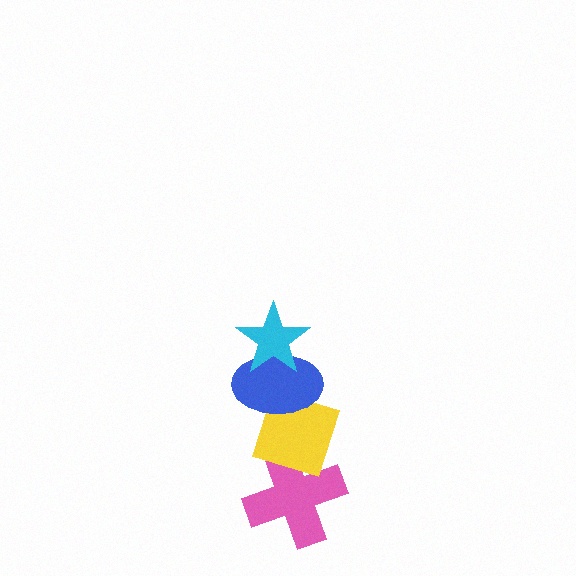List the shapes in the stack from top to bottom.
From top to bottom: the cyan star, the blue ellipse, the yellow diamond, the pink cross.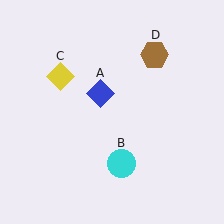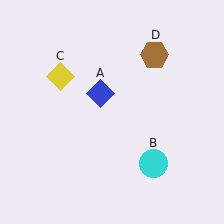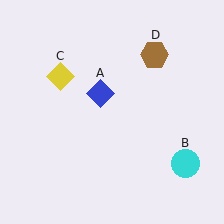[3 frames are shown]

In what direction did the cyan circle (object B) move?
The cyan circle (object B) moved right.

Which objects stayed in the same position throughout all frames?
Blue diamond (object A) and yellow diamond (object C) and brown hexagon (object D) remained stationary.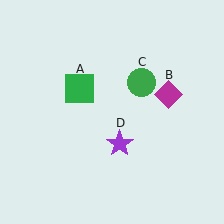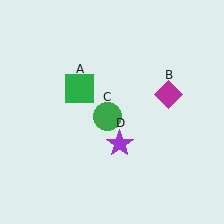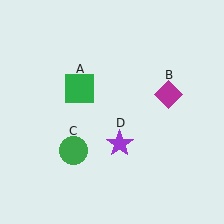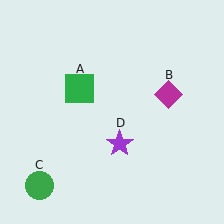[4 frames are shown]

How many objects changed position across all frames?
1 object changed position: green circle (object C).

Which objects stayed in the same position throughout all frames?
Green square (object A) and magenta diamond (object B) and purple star (object D) remained stationary.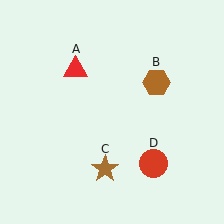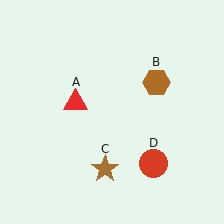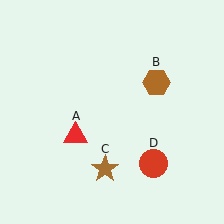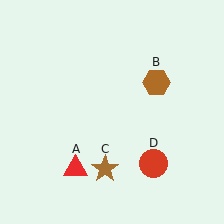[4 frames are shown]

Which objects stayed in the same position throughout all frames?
Brown hexagon (object B) and brown star (object C) and red circle (object D) remained stationary.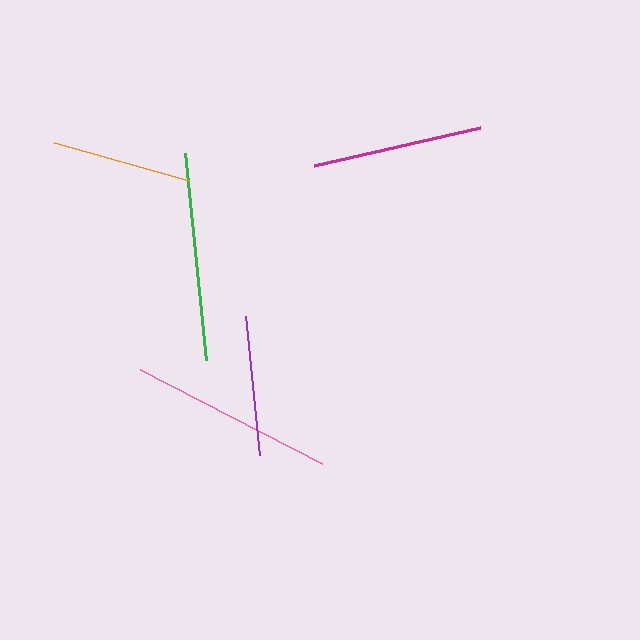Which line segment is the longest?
The green line is the longest at approximately 208 pixels.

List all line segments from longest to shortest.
From longest to shortest: green, pink, magenta, purple, orange.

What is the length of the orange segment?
The orange segment is approximately 140 pixels long.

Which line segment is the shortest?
The orange line is the shortest at approximately 140 pixels.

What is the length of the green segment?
The green segment is approximately 208 pixels long.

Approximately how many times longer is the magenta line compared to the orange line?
The magenta line is approximately 1.2 times the length of the orange line.